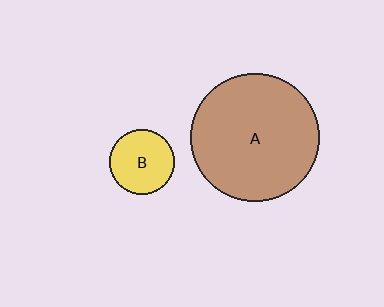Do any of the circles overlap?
No, none of the circles overlap.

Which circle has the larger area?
Circle A (brown).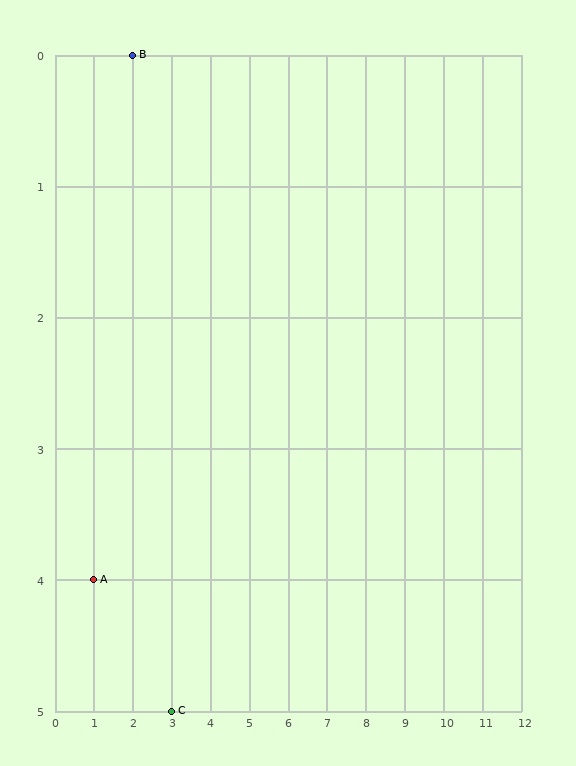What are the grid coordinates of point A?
Point A is at grid coordinates (1, 4).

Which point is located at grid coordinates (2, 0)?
Point B is at (2, 0).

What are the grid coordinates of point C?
Point C is at grid coordinates (3, 5).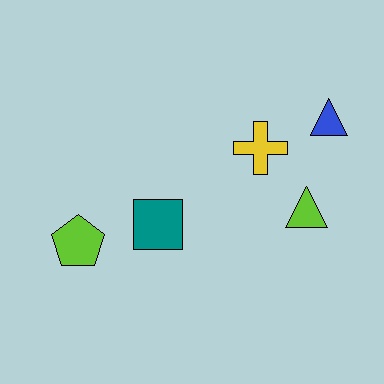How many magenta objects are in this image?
There are no magenta objects.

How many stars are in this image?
There are no stars.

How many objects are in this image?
There are 5 objects.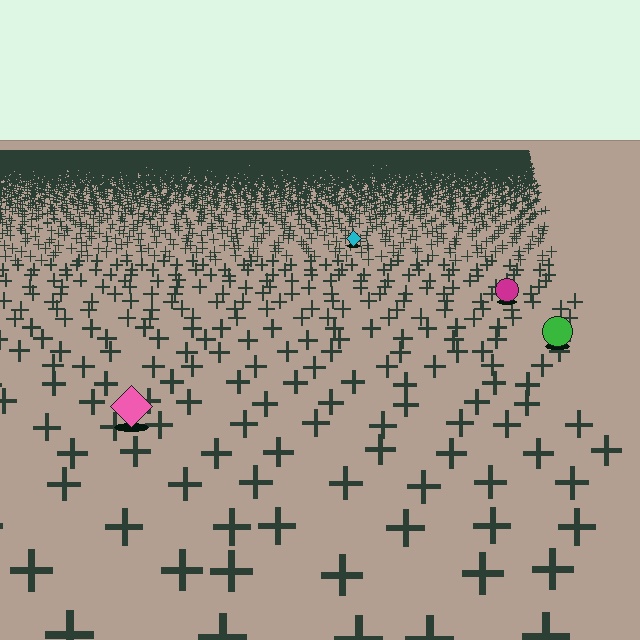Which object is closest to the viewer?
The pink diamond is closest. The texture marks near it are larger and more spread out.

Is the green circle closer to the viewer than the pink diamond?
No. The pink diamond is closer — you can tell from the texture gradient: the ground texture is coarser near it.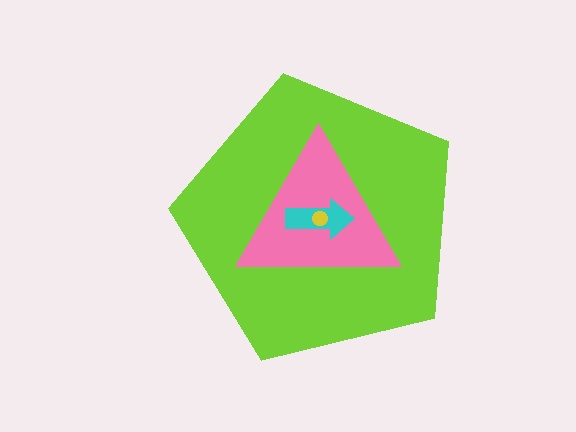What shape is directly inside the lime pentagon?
The pink triangle.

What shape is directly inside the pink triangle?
The cyan arrow.